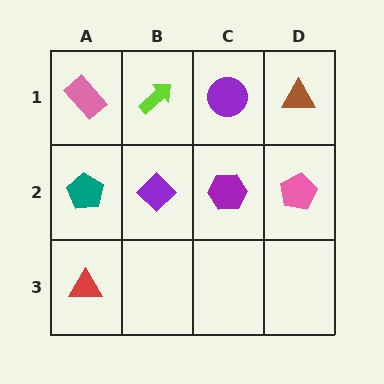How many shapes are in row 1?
4 shapes.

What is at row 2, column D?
A pink pentagon.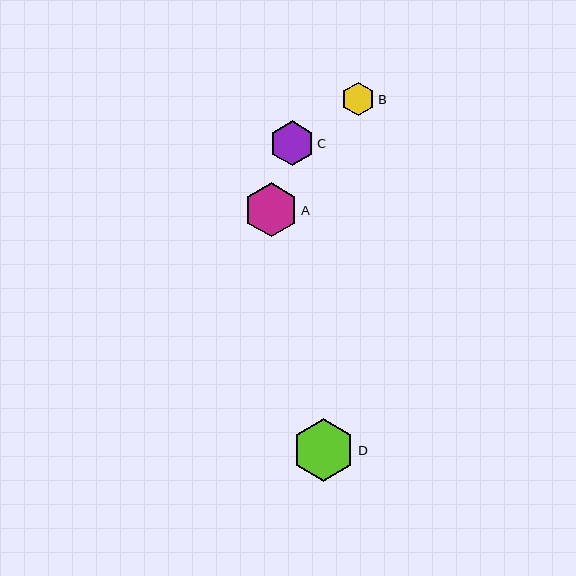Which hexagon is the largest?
Hexagon D is the largest with a size of approximately 62 pixels.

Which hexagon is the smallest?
Hexagon B is the smallest with a size of approximately 34 pixels.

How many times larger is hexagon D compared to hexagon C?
Hexagon D is approximately 1.4 times the size of hexagon C.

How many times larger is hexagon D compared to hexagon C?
Hexagon D is approximately 1.4 times the size of hexagon C.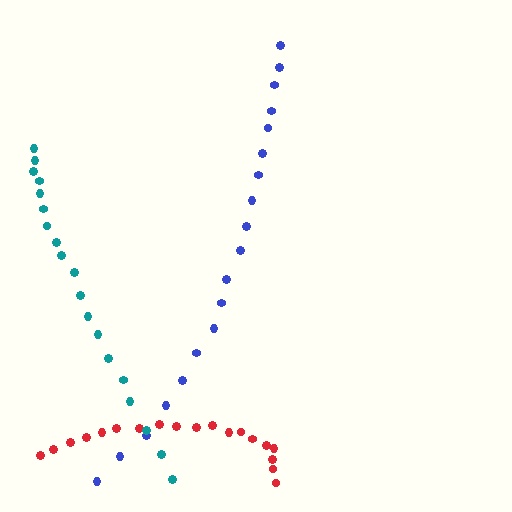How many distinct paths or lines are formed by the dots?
There are 3 distinct paths.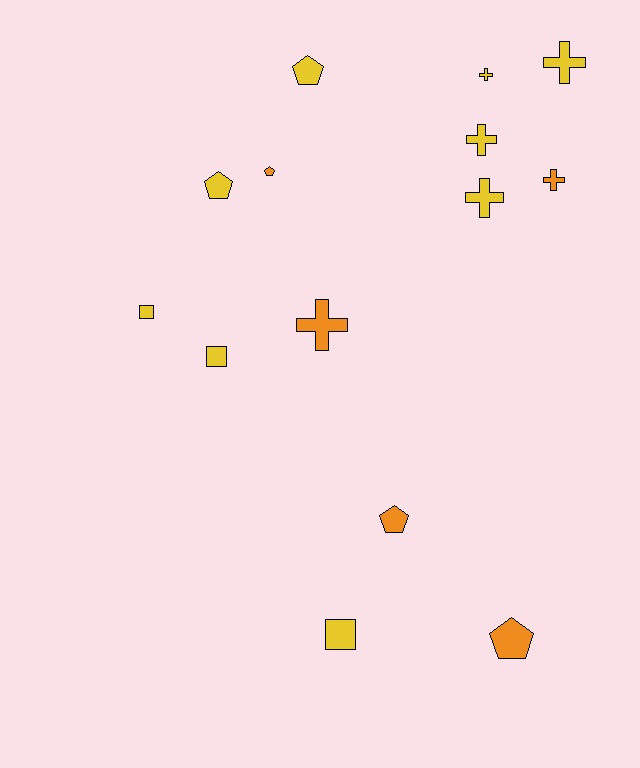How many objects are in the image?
There are 14 objects.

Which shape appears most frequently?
Cross, with 6 objects.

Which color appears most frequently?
Yellow, with 9 objects.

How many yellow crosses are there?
There are 4 yellow crosses.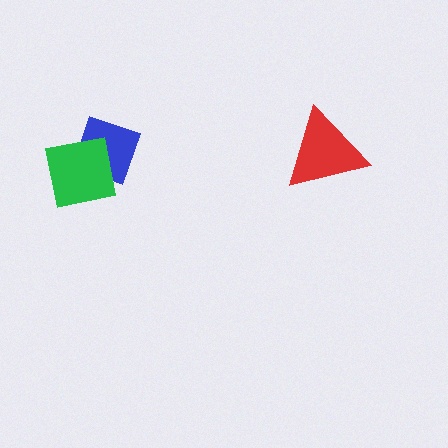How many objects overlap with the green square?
1 object overlaps with the green square.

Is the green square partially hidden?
No, no other shape covers it.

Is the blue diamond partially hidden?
Yes, it is partially covered by another shape.